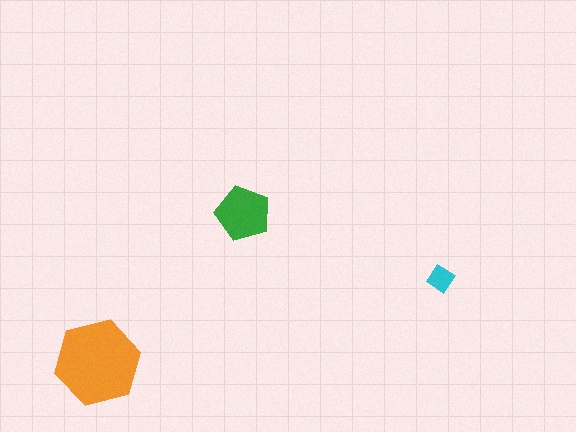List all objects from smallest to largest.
The cyan diamond, the green pentagon, the orange hexagon.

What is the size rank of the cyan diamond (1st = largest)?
3rd.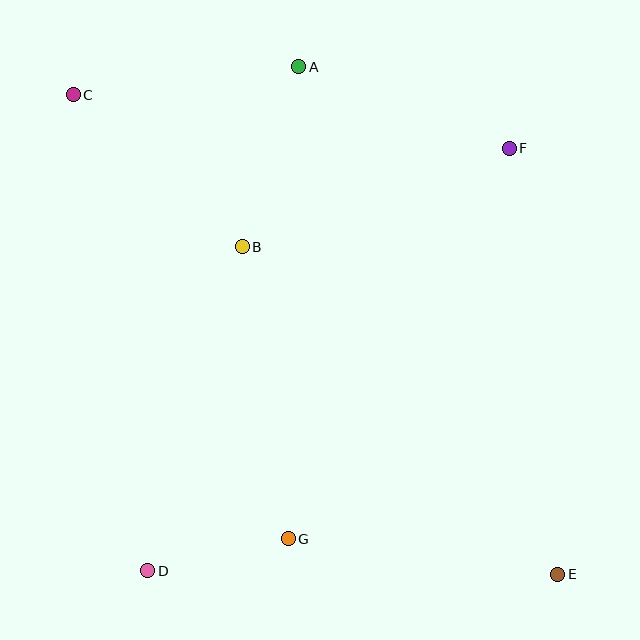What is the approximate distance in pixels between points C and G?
The distance between C and G is approximately 493 pixels.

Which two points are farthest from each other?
Points C and E are farthest from each other.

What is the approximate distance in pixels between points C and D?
The distance between C and D is approximately 482 pixels.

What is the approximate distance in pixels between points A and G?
The distance between A and G is approximately 472 pixels.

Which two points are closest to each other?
Points D and G are closest to each other.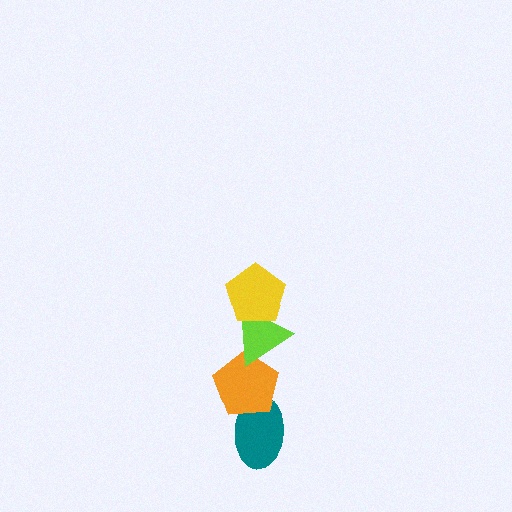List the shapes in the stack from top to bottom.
From top to bottom: the yellow pentagon, the lime triangle, the orange pentagon, the teal ellipse.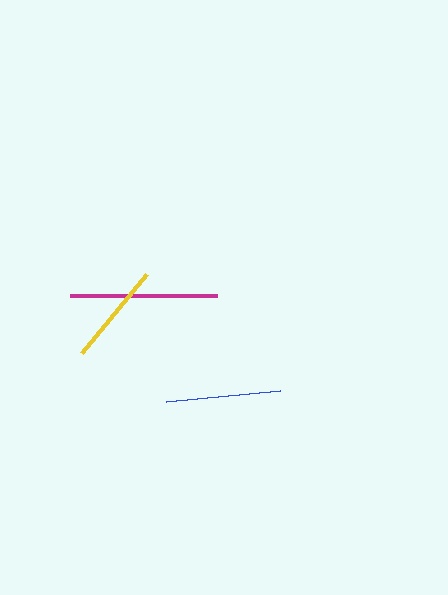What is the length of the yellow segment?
The yellow segment is approximately 102 pixels long.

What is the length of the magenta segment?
The magenta segment is approximately 147 pixels long.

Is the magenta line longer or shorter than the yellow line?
The magenta line is longer than the yellow line.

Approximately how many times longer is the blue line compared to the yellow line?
The blue line is approximately 1.1 times the length of the yellow line.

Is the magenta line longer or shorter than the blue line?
The magenta line is longer than the blue line.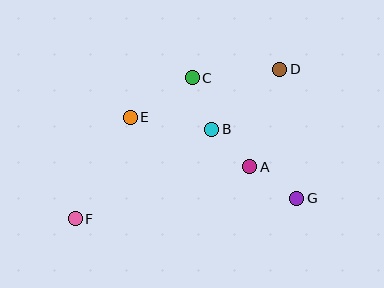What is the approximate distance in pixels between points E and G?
The distance between E and G is approximately 185 pixels.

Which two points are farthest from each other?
Points D and F are farthest from each other.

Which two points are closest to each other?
Points A and B are closest to each other.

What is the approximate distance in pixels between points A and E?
The distance between A and E is approximately 129 pixels.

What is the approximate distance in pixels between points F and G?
The distance between F and G is approximately 222 pixels.